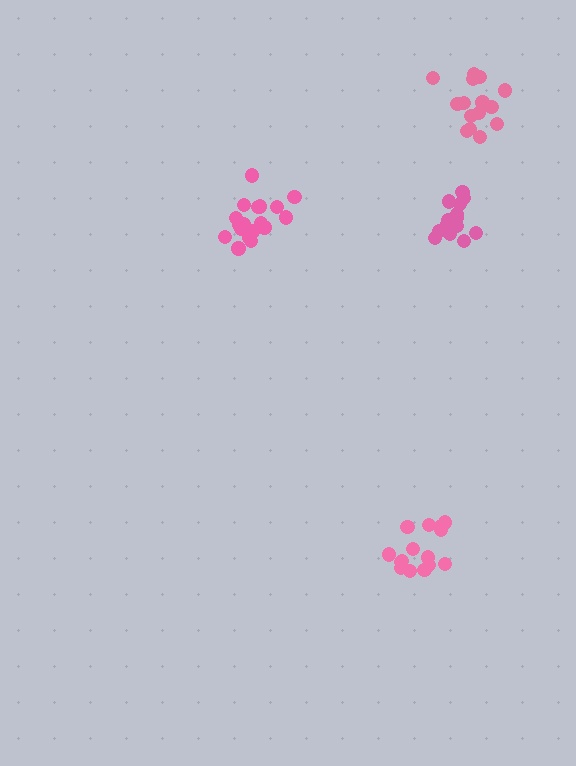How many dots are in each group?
Group 1: 16 dots, Group 2: 15 dots, Group 3: 19 dots, Group 4: 15 dots (65 total).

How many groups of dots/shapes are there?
There are 4 groups.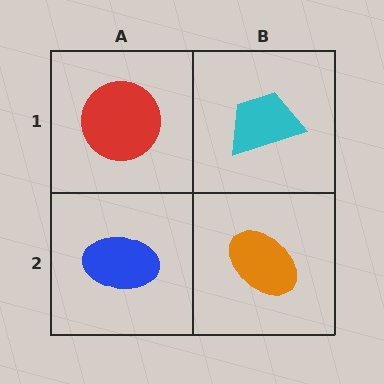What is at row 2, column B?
An orange ellipse.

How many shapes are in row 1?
2 shapes.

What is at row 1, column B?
A cyan trapezoid.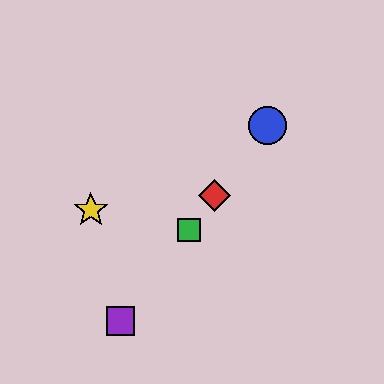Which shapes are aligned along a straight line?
The red diamond, the blue circle, the green square, the purple square are aligned along a straight line.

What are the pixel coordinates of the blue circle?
The blue circle is at (267, 126).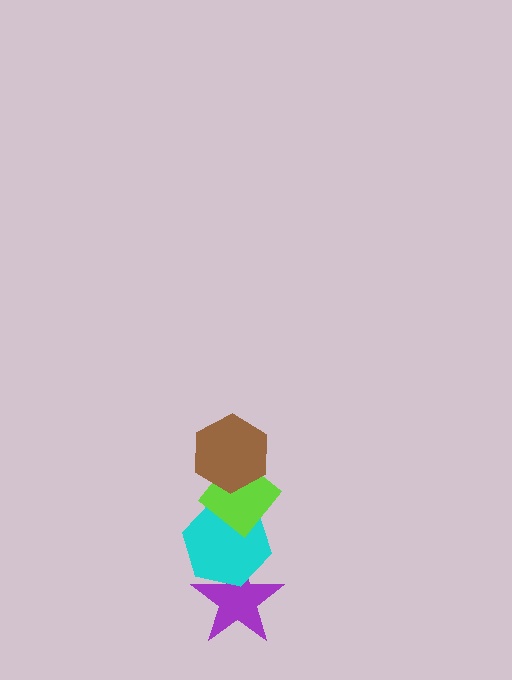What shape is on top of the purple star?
The cyan hexagon is on top of the purple star.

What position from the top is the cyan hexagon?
The cyan hexagon is 3rd from the top.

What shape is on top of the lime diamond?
The brown hexagon is on top of the lime diamond.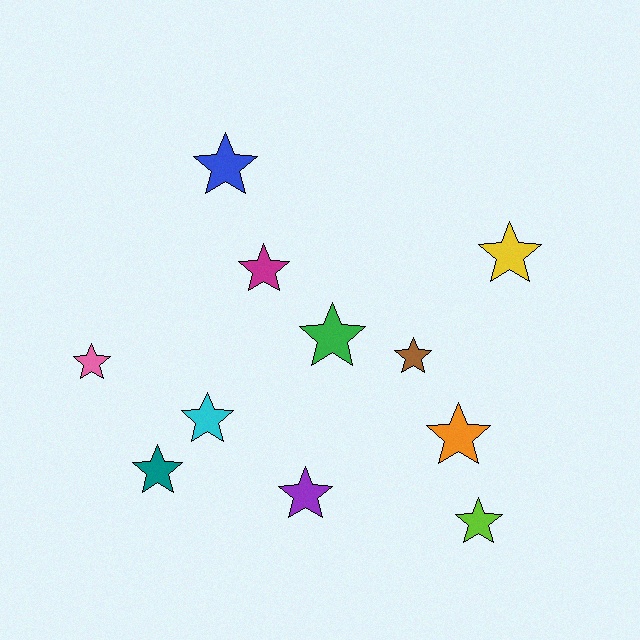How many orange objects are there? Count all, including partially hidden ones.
There is 1 orange object.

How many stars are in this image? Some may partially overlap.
There are 11 stars.